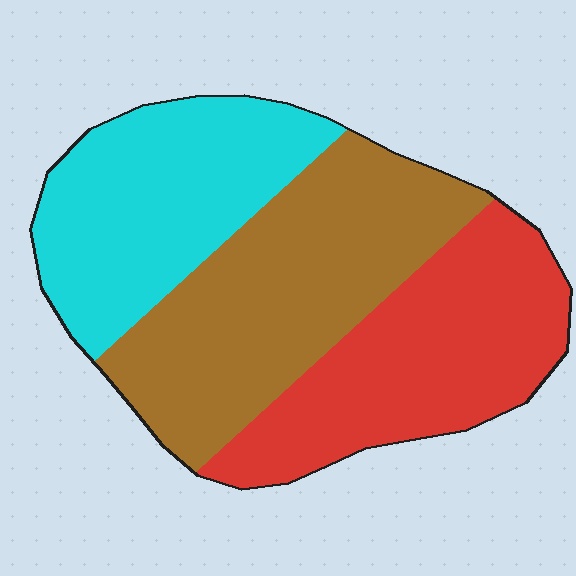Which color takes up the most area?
Brown, at roughly 40%.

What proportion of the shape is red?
Red covers around 30% of the shape.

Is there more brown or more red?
Brown.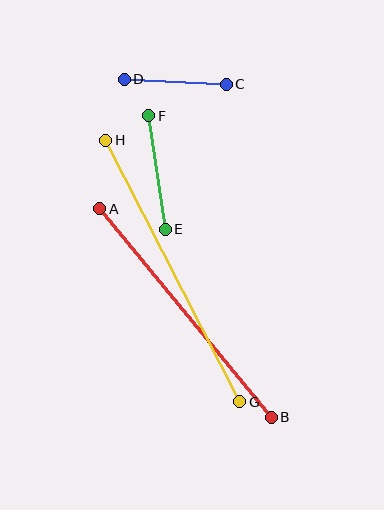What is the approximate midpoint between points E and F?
The midpoint is at approximately (157, 172) pixels.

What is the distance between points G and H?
The distance is approximately 294 pixels.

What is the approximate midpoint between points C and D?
The midpoint is at approximately (175, 82) pixels.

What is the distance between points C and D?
The distance is approximately 102 pixels.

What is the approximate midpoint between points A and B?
The midpoint is at approximately (185, 313) pixels.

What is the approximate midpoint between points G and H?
The midpoint is at approximately (173, 271) pixels.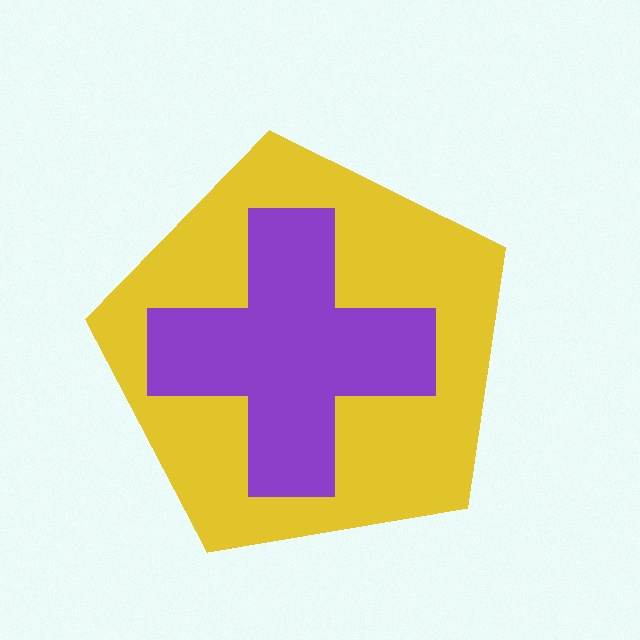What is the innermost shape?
The purple cross.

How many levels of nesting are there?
2.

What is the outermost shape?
The yellow pentagon.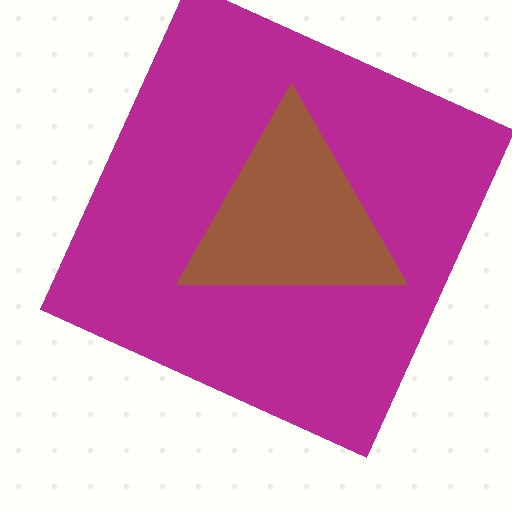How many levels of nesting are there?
2.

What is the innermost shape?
The brown triangle.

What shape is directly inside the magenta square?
The brown triangle.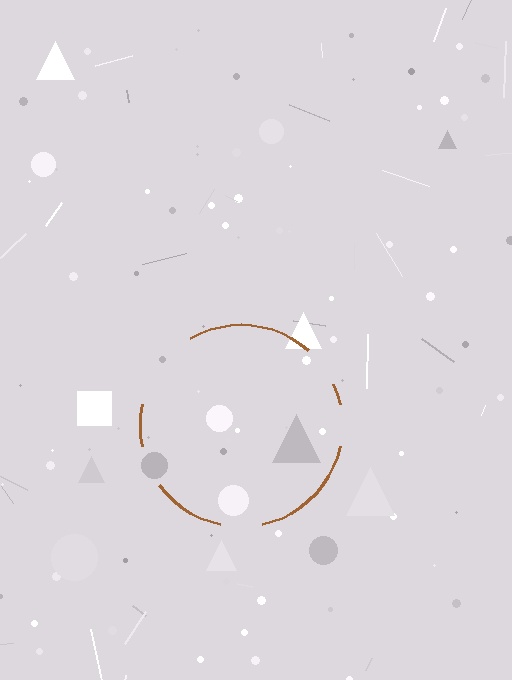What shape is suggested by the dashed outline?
The dashed outline suggests a circle.